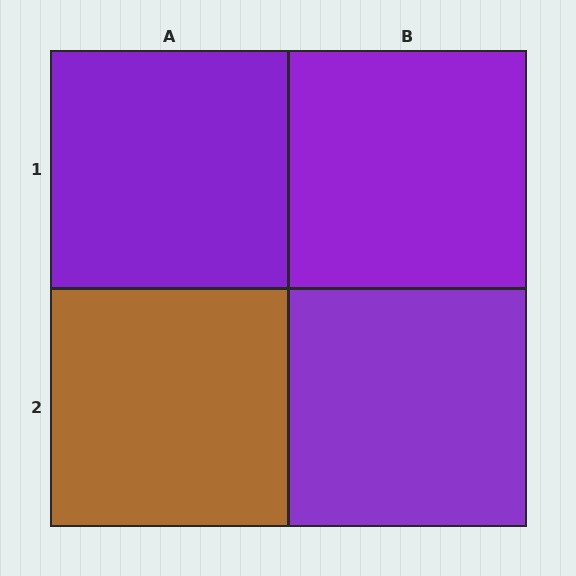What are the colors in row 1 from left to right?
Purple, purple.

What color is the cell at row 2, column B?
Purple.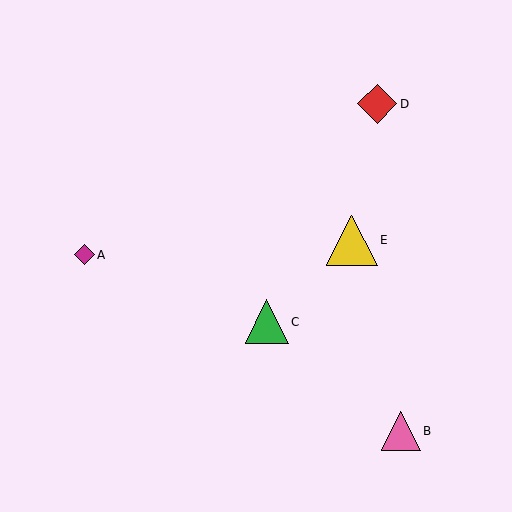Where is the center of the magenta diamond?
The center of the magenta diamond is at (84, 255).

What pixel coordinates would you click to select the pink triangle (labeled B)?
Click at (401, 431) to select the pink triangle B.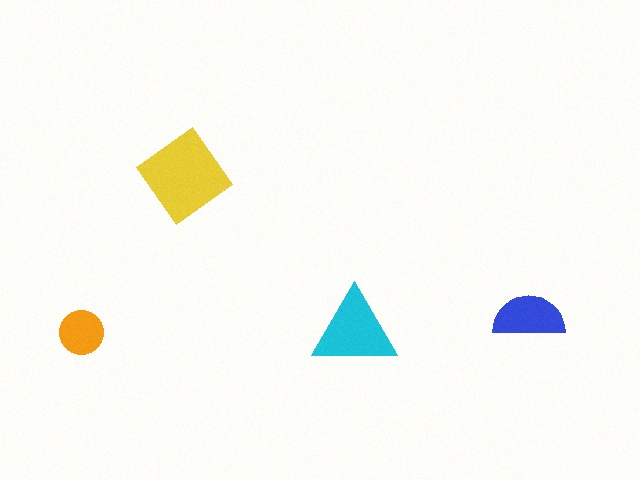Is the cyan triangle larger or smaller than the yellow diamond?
Smaller.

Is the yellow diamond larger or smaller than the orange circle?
Larger.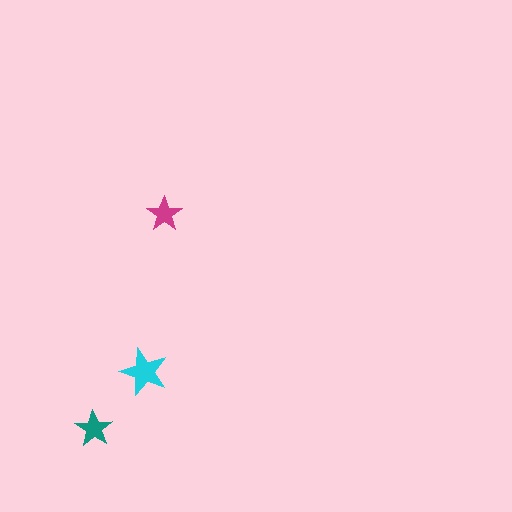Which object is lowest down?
The teal star is bottommost.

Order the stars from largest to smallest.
the cyan one, the teal one, the magenta one.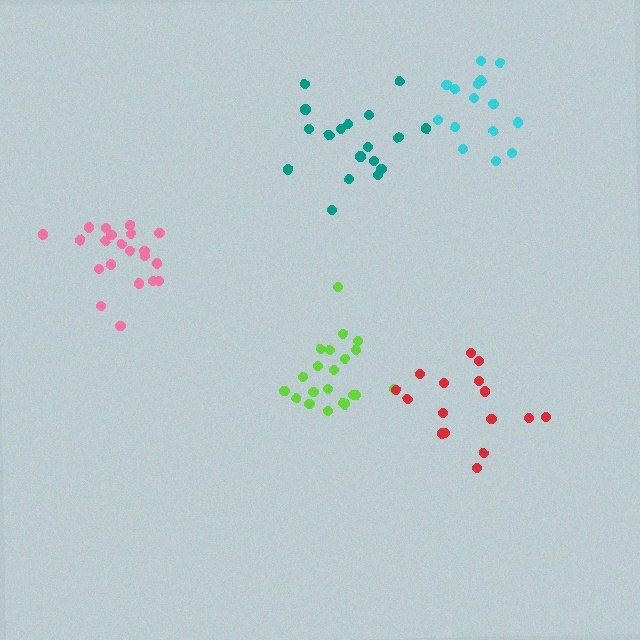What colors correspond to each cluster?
The clusters are colored: lime, pink, teal, red, cyan.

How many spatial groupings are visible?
There are 5 spatial groupings.